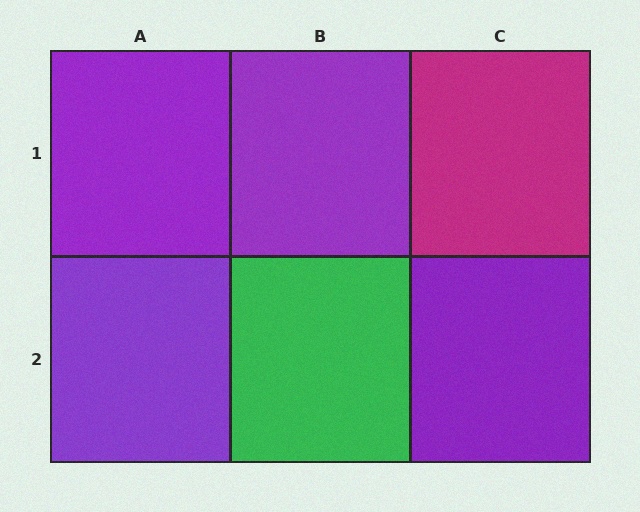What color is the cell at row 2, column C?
Purple.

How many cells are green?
1 cell is green.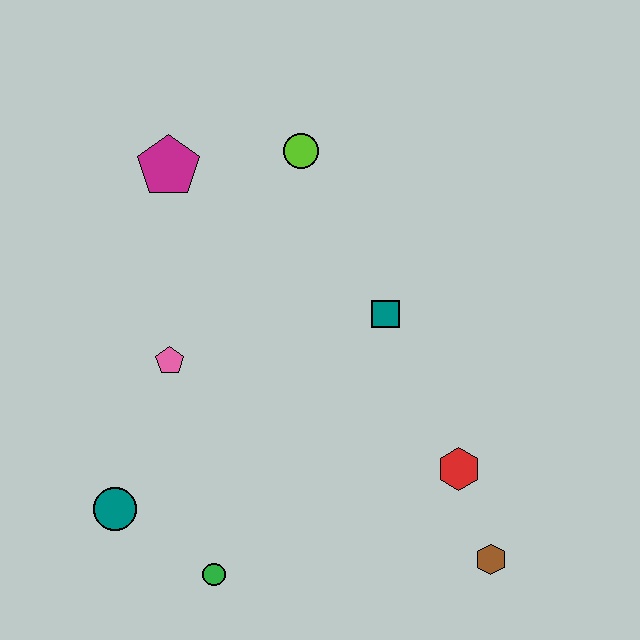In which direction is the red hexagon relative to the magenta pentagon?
The red hexagon is below the magenta pentagon.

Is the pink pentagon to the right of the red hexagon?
No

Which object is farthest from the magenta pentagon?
The brown hexagon is farthest from the magenta pentagon.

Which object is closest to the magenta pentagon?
The lime circle is closest to the magenta pentagon.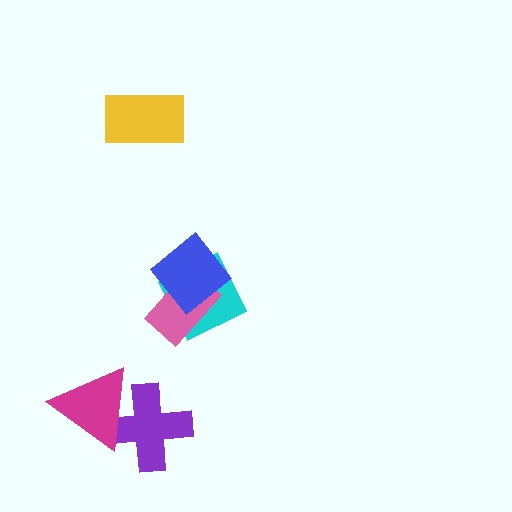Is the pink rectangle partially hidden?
Yes, it is partially covered by another shape.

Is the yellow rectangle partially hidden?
No, no other shape covers it.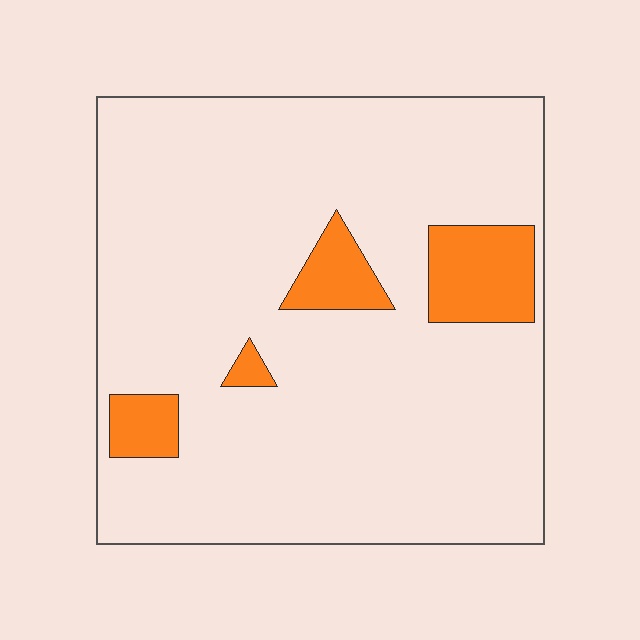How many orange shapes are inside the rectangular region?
4.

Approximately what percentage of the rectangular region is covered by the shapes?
Approximately 10%.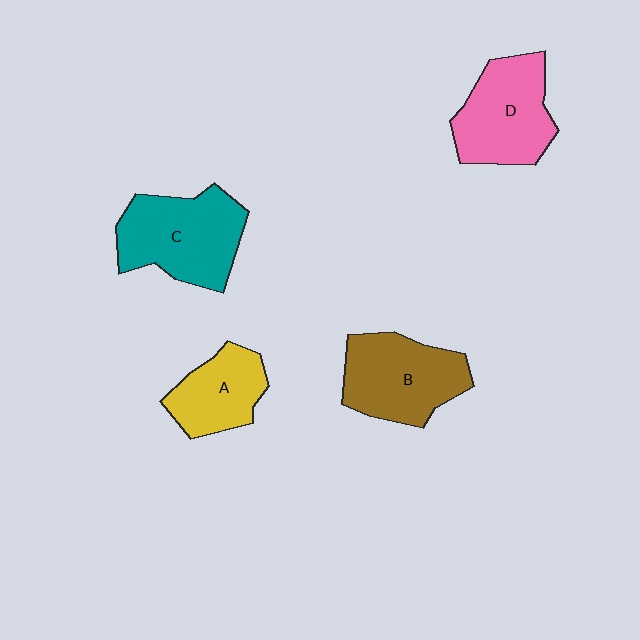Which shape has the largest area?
Shape C (teal).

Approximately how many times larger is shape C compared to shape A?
Approximately 1.5 times.